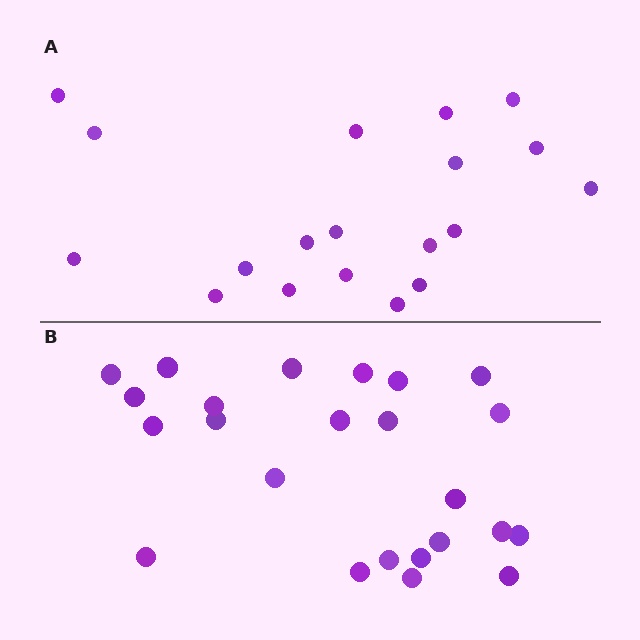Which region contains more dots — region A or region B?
Region B (the bottom region) has more dots.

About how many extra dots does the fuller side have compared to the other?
Region B has about 5 more dots than region A.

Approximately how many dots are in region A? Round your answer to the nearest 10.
About 20 dots. (The exact count is 19, which rounds to 20.)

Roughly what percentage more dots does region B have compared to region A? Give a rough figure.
About 25% more.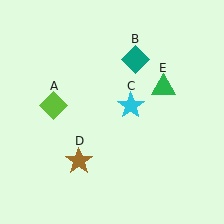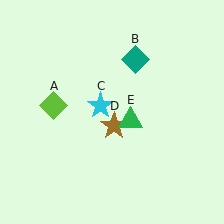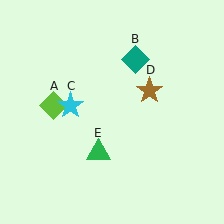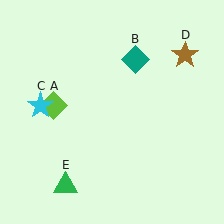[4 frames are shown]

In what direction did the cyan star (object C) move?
The cyan star (object C) moved left.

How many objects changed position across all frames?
3 objects changed position: cyan star (object C), brown star (object D), green triangle (object E).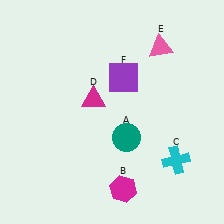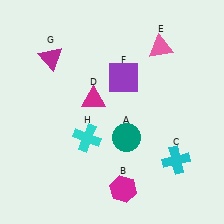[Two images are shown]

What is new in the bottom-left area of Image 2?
A cyan cross (H) was added in the bottom-left area of Image 2.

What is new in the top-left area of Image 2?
A magenta triangle (G) was added in the top-left area of Image 2.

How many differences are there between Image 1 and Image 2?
There are 2 differences between the two images.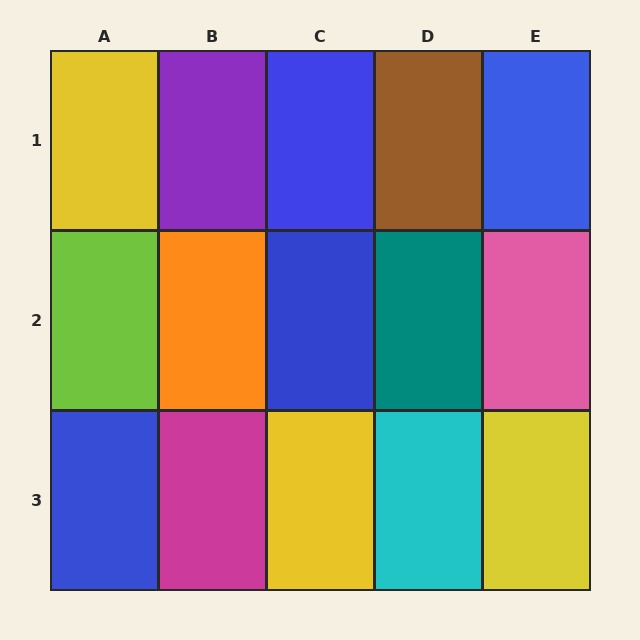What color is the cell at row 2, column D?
Teal.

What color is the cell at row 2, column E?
Pink.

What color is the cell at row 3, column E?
Yellow.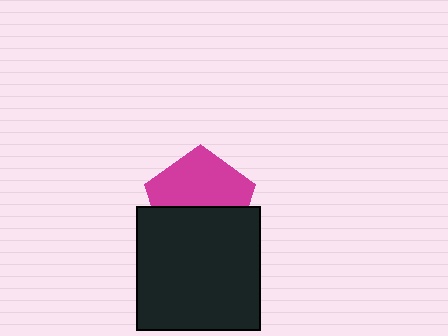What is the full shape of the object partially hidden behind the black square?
The partially hidden object is a magenta pentagon.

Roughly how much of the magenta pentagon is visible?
About half of it is visible (roughly 55%).